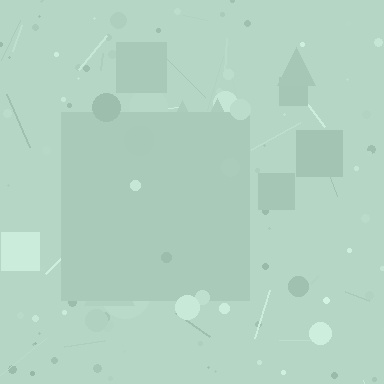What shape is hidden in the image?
A square is hidden in the image.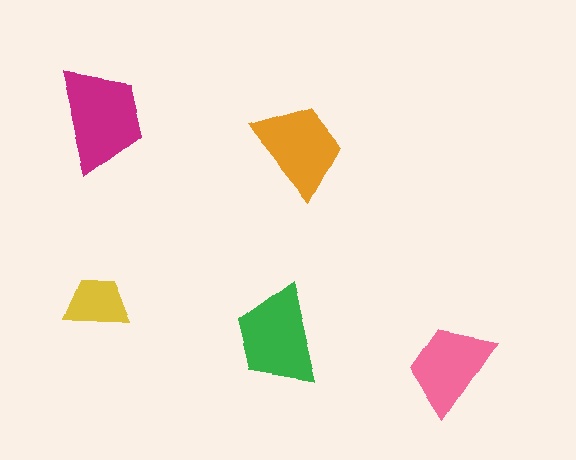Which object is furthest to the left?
The yellow trapezoid is leftmost.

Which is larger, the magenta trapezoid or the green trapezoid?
The magenta one.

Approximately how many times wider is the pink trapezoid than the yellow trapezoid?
About 1.5 times wider.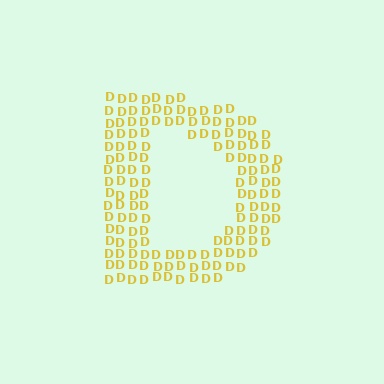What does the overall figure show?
The overall figure shows the letter D.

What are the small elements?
The small elements are letter D's.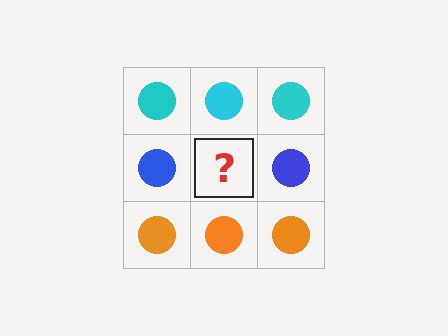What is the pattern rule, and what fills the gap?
The rule is that each row has a consistent color. The gap should be filled with a blue circle.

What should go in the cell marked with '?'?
The missing cell should contain a blue circle.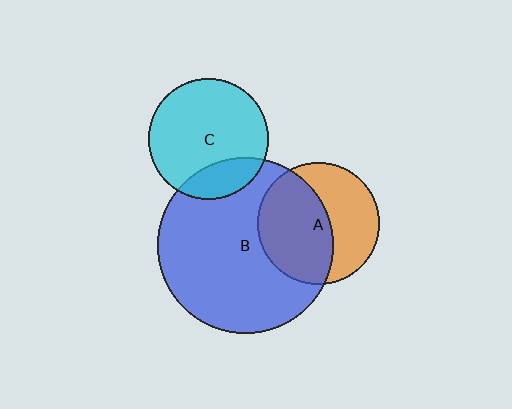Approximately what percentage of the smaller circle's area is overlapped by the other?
Approximately 55%.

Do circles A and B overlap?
Yes.